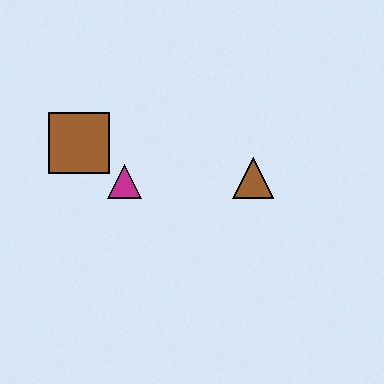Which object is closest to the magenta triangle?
The brown square is closest to the magenta triangle.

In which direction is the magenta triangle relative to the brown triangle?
The magenta triangle is to the left of the brown triangle.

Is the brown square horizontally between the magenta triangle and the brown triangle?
No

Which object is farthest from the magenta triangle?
The brown triangle is farthest from the magenta triangle.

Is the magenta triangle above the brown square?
No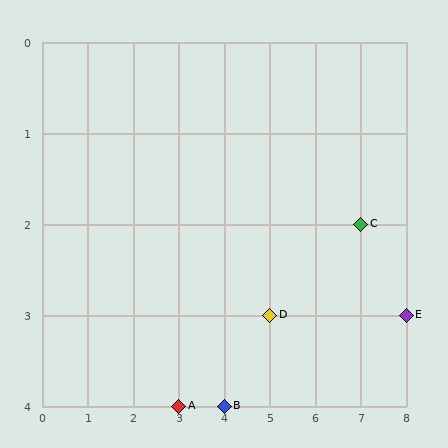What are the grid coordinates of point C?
Point C is at grid coordinates (7, 2).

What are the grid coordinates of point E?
Point E is at grid coordinates (8, 3).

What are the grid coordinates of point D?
Point D is at grid coordinates (5, 3).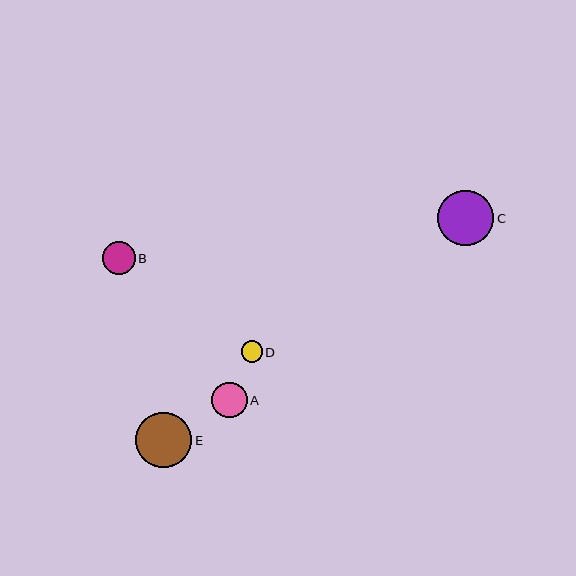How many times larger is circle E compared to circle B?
Circle E is approximately 1.7 times the size of circle B.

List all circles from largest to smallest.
From largest to smallest: E, C, A, B, D.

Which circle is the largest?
Circle E is the largest with a size of approximately 56 pixels.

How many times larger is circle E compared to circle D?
Circle E is approximately 2.6 times the size of circle D.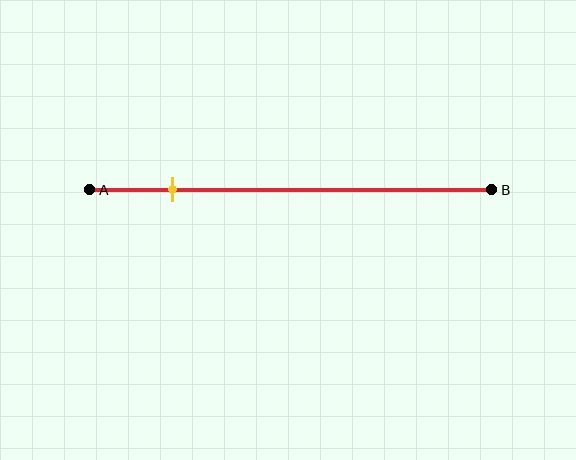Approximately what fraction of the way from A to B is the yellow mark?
The yellow mark is approximately 20% of the way from A to B.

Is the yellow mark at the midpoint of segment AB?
No, the mark is at about 20% from A, not at the 50% midpoint.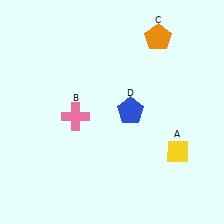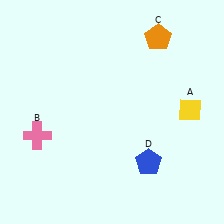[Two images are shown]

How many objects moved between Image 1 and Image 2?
3 objects moved between the two images.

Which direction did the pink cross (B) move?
The pink cross (B) moved left.